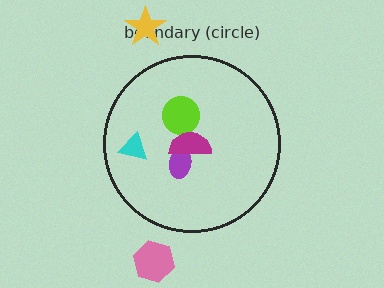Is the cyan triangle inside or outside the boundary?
Inside.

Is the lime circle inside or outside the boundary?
Inside.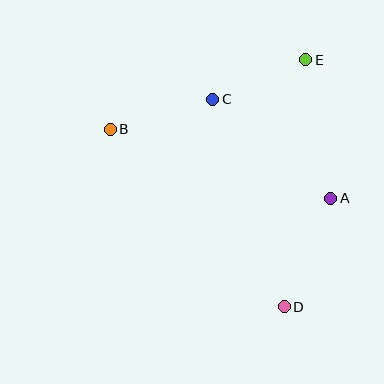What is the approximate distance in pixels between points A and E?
The distance between A and E is approximately 141 pixels.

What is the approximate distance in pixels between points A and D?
The distance between A and D is approximately 118 pixels.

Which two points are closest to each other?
Points C and E are closest to each other.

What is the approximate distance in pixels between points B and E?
The distance between B and E is approximately 208 pixels.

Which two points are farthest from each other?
Points B and D are farthest from each other.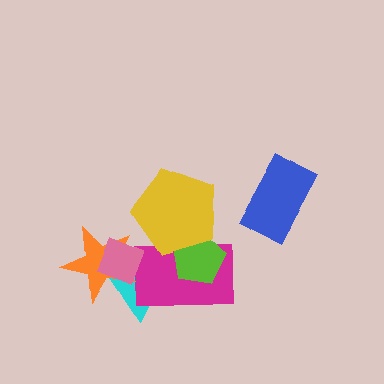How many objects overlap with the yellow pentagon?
2 objects overlap with the yellow pentagon.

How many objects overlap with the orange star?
2 objects overlap with the orange star.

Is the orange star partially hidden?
Yes, it is partially covered by another shape.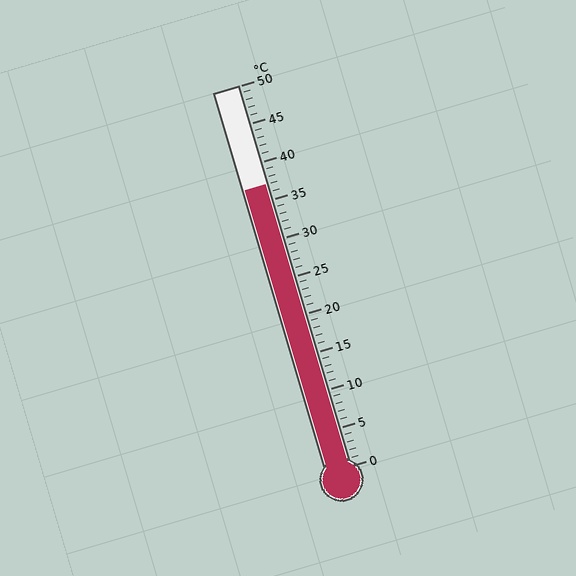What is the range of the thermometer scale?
The thermometer scale ranges from 0°C to 50°C.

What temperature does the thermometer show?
The thermometer shows approximately 37°C.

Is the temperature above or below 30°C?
The temperature is above 30°C.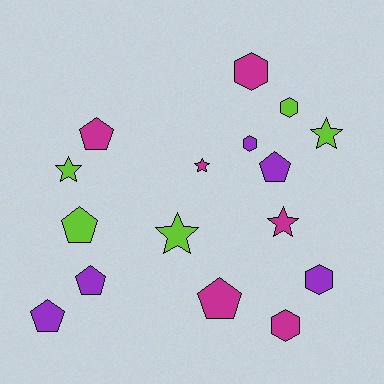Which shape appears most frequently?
Pentagon, with 6 objects.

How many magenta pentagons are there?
There are 2 magenta pentagons.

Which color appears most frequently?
Magenta, with 6 objects.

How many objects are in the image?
There are 16 objects.